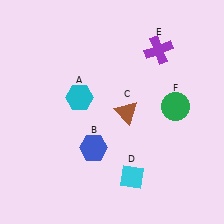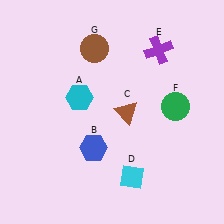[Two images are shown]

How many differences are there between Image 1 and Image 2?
There is 1 difference between the two images.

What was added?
A brown circle (G) was added in Image 2.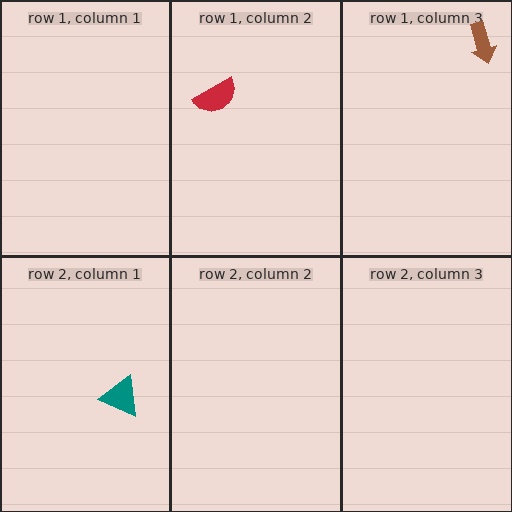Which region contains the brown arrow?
The row 1, column 3 region.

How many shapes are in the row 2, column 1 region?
1.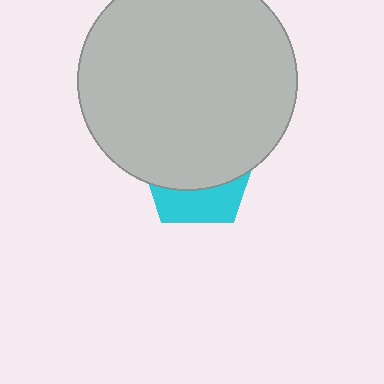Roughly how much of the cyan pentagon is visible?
A small part of it is visible (roughly 34%).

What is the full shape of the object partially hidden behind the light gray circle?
The partially hidden object is a cyan pentagon.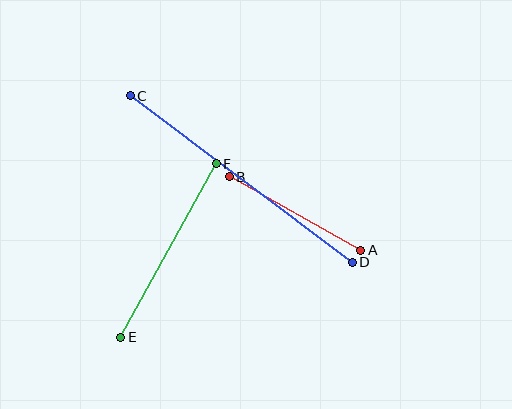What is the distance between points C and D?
The distance is approximately 277 pixels.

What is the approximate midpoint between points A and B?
The midpoint is at approximately (295, 214) pixels.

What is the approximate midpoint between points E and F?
The midpoint is at approximately (169, 251) pixels.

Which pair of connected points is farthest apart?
Points C and D are farthest apart.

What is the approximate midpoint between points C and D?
The midpoint is at approximately (241, 179) pixels.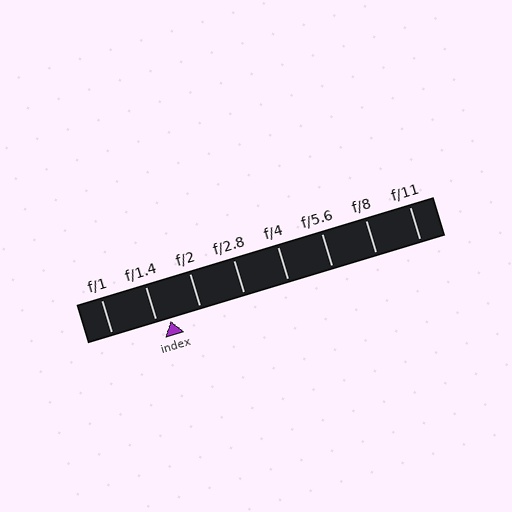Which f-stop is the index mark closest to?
The index mark is closest to f/1.4.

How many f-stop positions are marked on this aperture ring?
There are 8 f-stop positions marked.